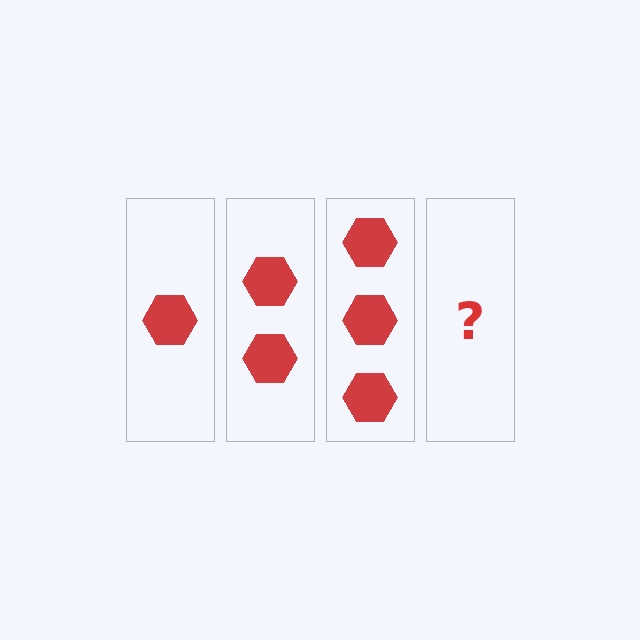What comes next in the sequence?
The next element should be 4 hexagons.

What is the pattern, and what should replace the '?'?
The pattern is that each step adds one more hexagon. The '?' should be 4 hexagons.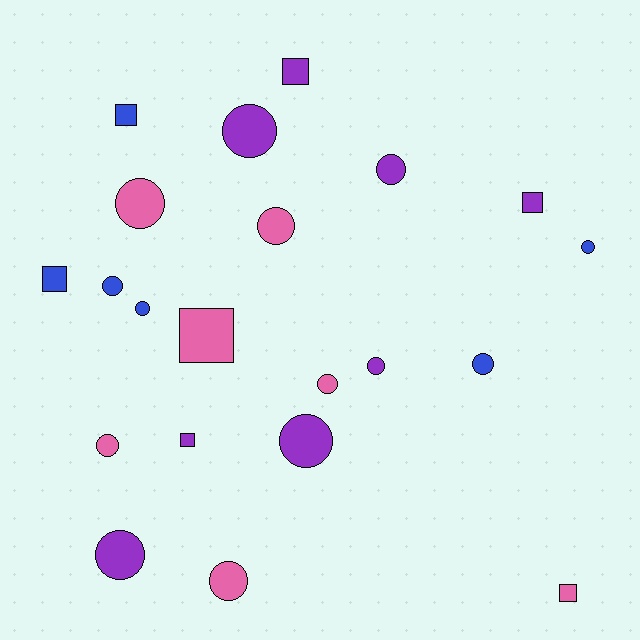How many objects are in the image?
There are 21 objects.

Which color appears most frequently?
Purple, with 8 objects.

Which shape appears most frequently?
Circle, with 14 objects.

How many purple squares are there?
There are 3 purple squares.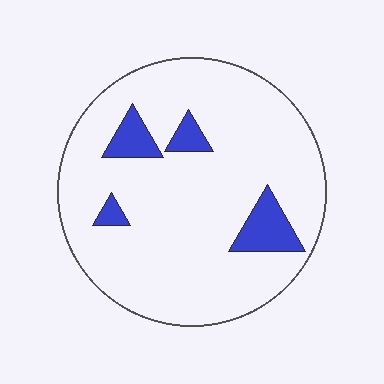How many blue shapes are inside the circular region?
4.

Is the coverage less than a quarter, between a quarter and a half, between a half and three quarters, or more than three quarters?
Less than a quarter.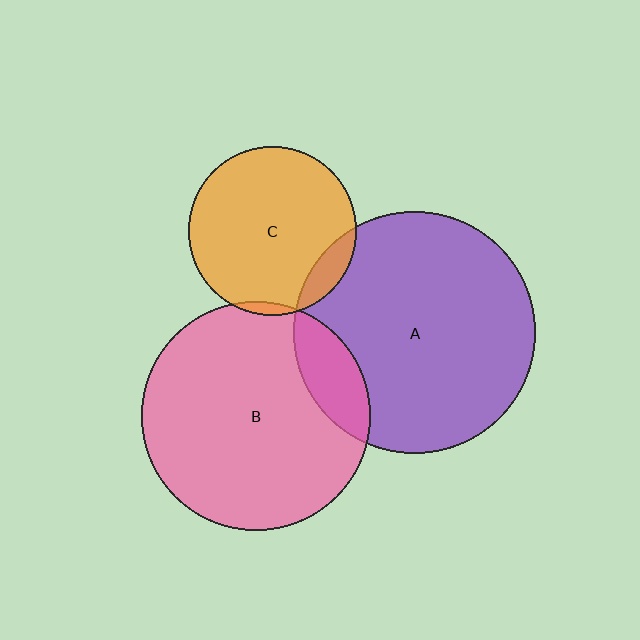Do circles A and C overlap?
Yes.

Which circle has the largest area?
Circle A (purple).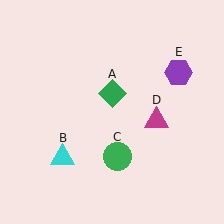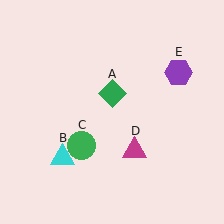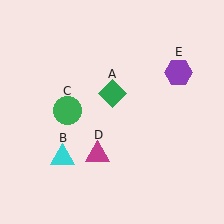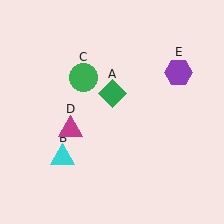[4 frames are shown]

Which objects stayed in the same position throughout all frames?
Green diamond (object A) and cyan triangle (object B) and purple hexagon (object E) remained stationary.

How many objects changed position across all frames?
2 objects changed position: green circle (object C), magenta triangle (object D).